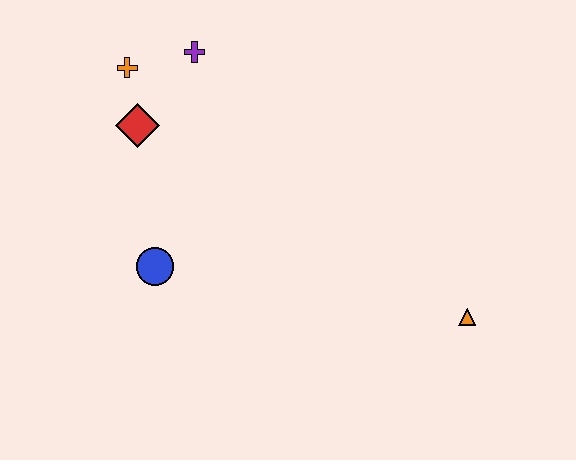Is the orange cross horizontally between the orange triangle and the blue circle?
No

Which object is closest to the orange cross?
The red diamond is closest to the orange cross.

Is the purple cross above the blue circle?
Yes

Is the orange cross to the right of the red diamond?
No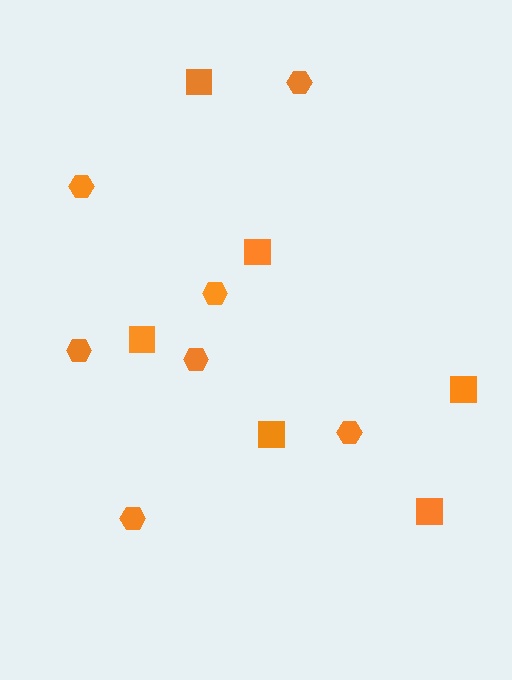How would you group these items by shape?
There are 2 groups: one group of squares (6) and one group of hexagons (7).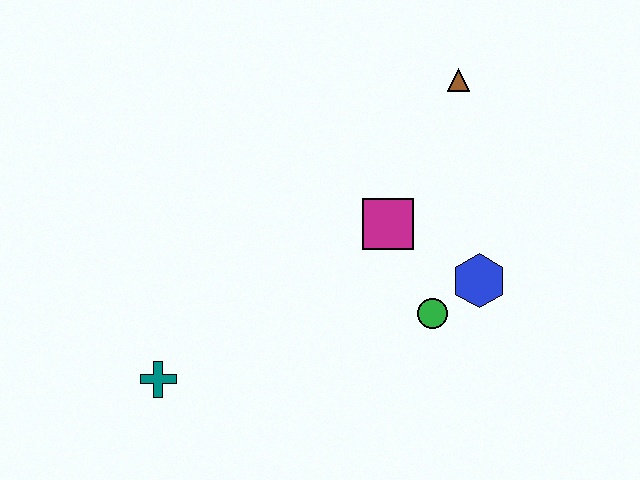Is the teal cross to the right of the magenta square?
No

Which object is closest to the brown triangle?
The magenta square is closest to the brown triangle.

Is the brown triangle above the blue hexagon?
Yes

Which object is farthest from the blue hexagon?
The teal cross is farthest from the blue hexagon.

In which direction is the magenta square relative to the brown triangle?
The magenta square is below the brown triangle.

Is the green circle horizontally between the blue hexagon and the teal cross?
Yes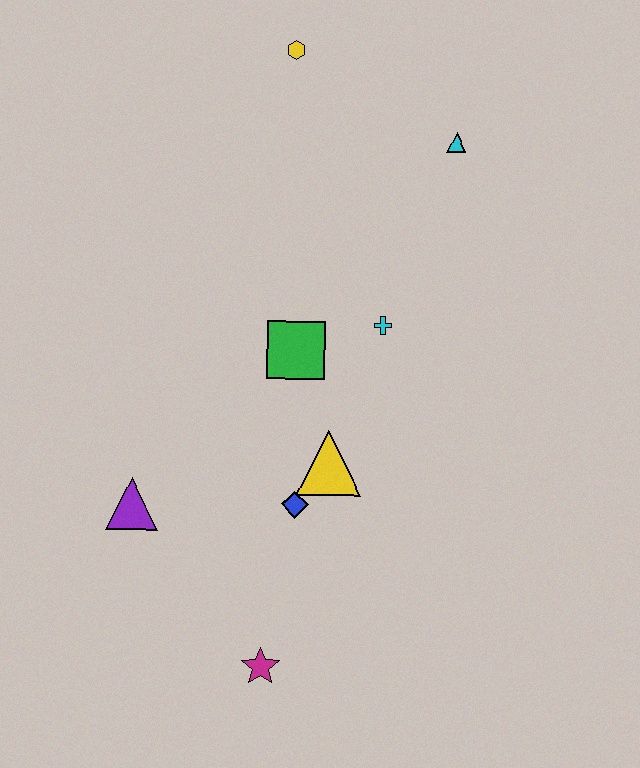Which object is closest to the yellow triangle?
The blue diamond is closest to the yellow triangle.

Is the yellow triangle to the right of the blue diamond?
Yes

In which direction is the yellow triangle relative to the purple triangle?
The yellow triangle is to the right of the purple triangle.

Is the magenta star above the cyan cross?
No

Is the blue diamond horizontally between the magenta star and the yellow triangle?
Yes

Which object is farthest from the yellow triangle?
The yellow hexagon is farthest from the yellow triangle.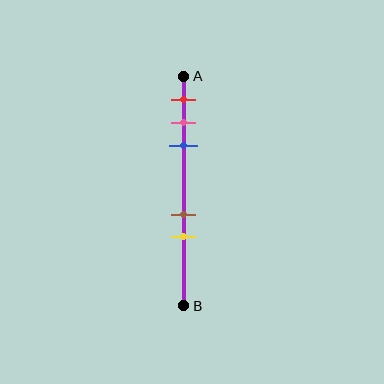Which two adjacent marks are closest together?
The pink and blue marks are the closest adjacent pair.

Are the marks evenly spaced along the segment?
No, the marks are not evenly spaced.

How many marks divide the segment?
There are 5 marks dividing the segment.